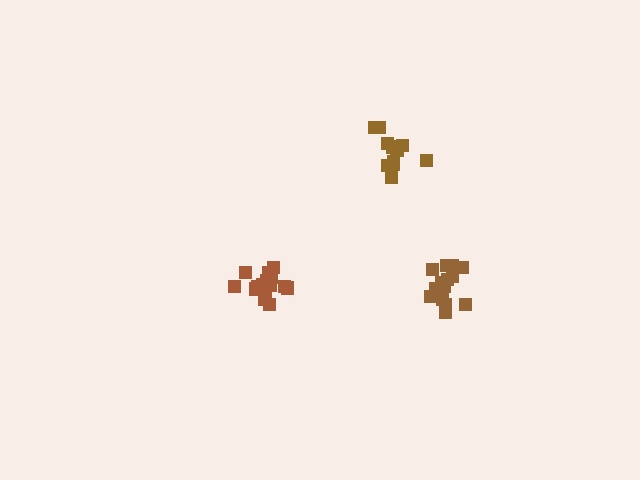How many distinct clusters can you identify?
There are 3 distinct clusters.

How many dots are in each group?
Group 1: 11 dots, Group 2: 15 dots, Group 3: 14 dots (40 total).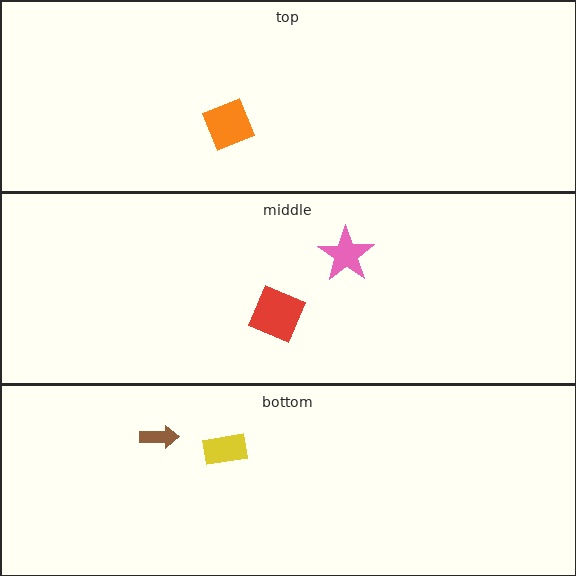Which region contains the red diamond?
The middle region.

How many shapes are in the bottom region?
2.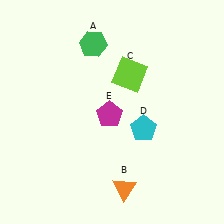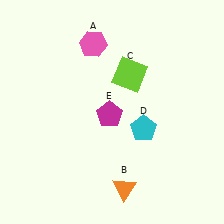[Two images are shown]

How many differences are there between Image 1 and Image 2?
There is 1 difference between the two images.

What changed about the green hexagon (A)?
In Image 1, A is green. In Image 2, it changed to pink.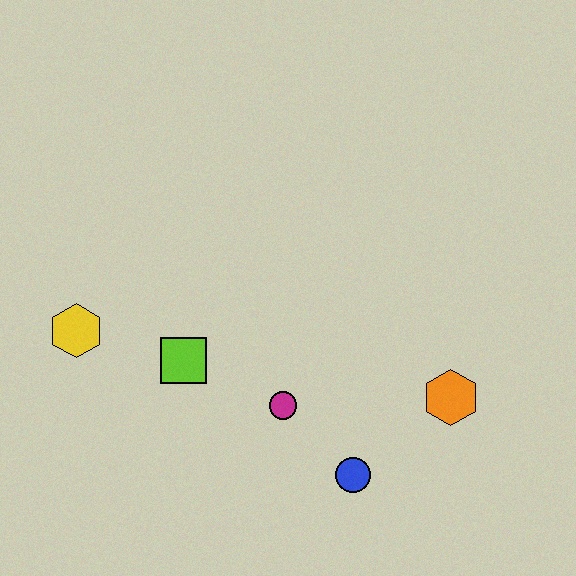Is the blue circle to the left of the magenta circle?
No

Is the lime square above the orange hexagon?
Yes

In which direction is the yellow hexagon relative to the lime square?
The yellow hexagon is to the left of the lime square.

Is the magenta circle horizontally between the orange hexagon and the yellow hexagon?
Yes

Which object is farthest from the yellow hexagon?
The orange hexagon is farthest from the yellow hexagon.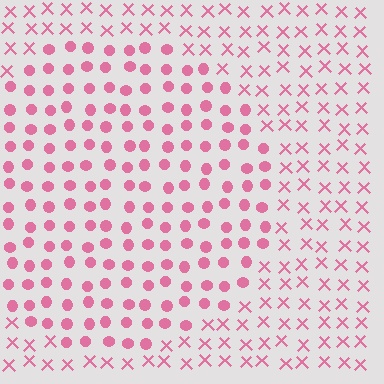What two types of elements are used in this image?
The image uses circles inside the circle region and X marks outside it.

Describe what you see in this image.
The image is filled with small pink elements arranged in a uniform grid. A circle-shaped region contains circles, while the surrounding area contains X marks. The boundary is defined purely by the change in element shape.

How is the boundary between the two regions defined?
The boundary is defined by a change in element shape: circles inside vs. X marks outside. All elements share the same color and spacing.